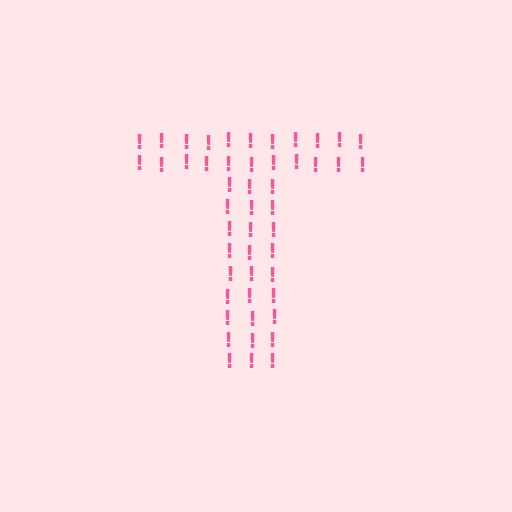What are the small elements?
The small elements are exclamation marks.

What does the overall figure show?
The overall figure shows the letter T.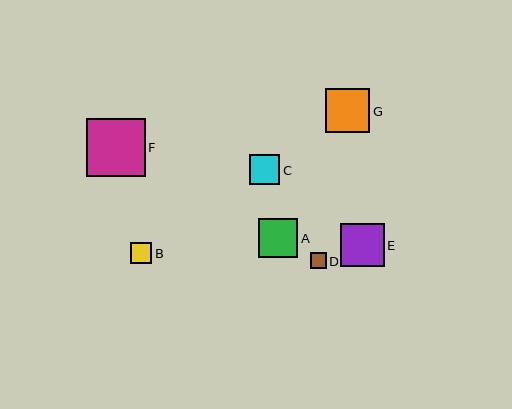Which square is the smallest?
Square D is the smallest with a size of approximately 16 pixels.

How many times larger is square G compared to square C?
Square G is approximately 1.5 times the size of square C.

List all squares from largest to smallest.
From largest to smallest: F, G, E, A, C, B, D.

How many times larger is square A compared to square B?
Square A is approximately 1.8 times the size of square B.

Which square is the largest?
Square F is the largest with a size of approximately 59 pixels.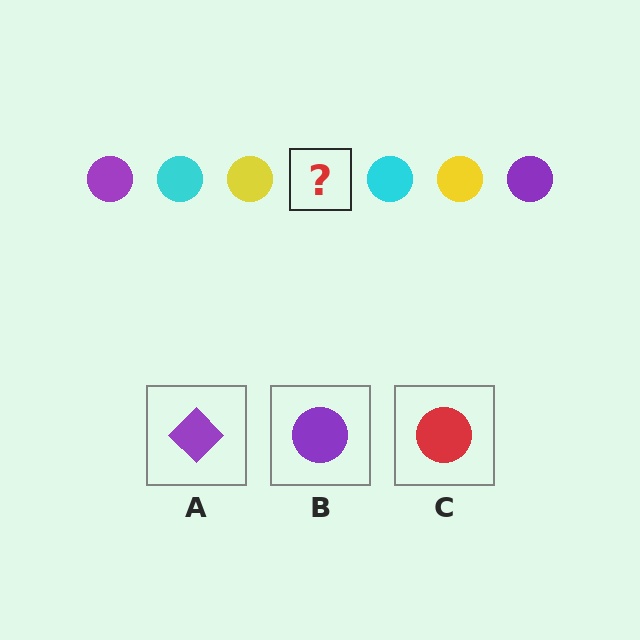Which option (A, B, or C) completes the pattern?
B.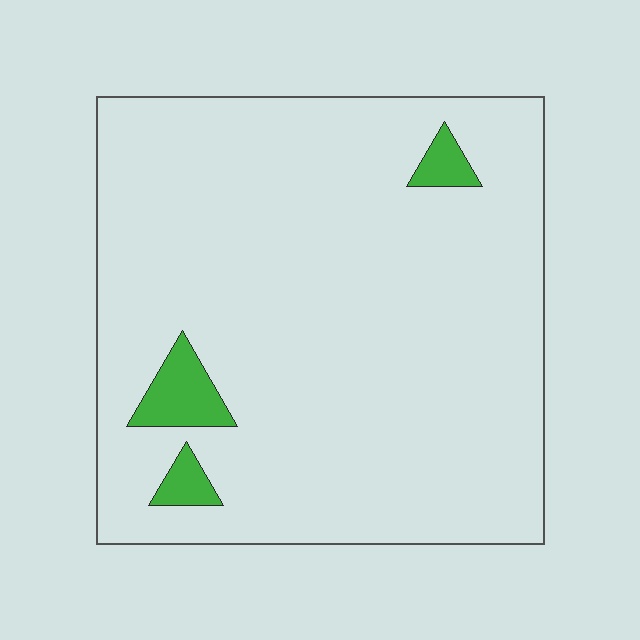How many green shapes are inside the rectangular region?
3.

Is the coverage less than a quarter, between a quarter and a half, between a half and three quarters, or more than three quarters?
Less than a quarter.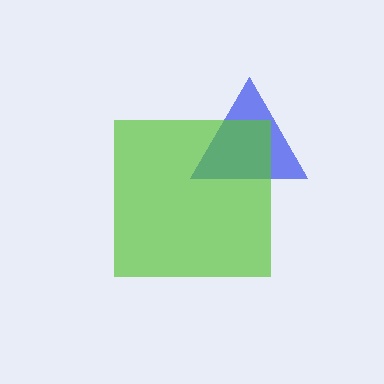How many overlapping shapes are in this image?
There are 2 overlapping shapes in the image.